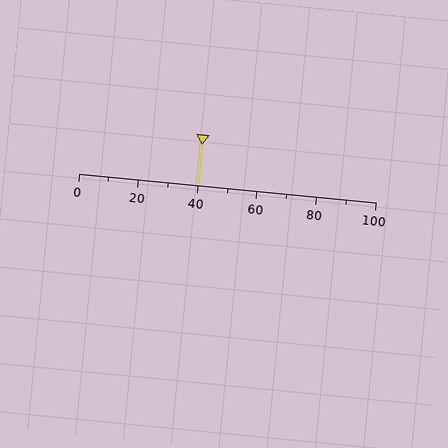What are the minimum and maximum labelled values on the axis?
The axis runs from 0 to 100.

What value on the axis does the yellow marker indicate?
The marker indicates approximately 40.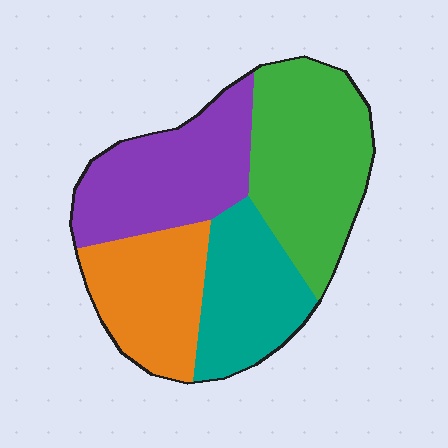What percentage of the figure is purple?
Purple covers around 25% of the figure.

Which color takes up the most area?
Green, at roughly 30%.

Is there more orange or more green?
Green.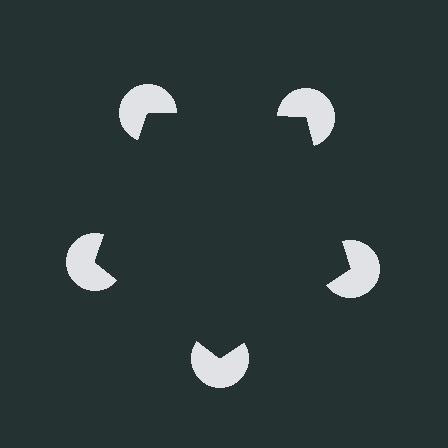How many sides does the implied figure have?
5 sides.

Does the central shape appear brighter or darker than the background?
It typically appears slightly darker than the background, even though no actual brightness change is drawn.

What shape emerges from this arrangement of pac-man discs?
An illusory pentagon — its edges are inferred from the aligned wedge cuts in the pac-man discs, not physically drawn.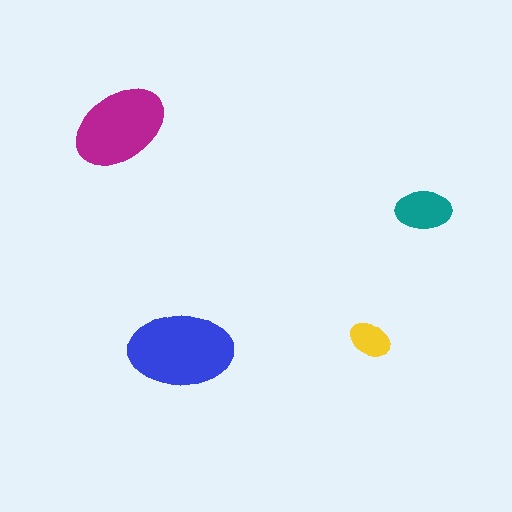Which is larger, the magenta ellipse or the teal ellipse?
The magenta one.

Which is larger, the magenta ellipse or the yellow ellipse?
The magenta one.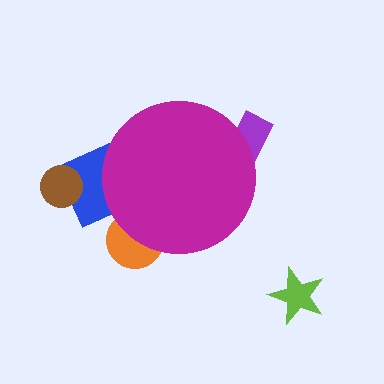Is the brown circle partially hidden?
No, the brown circle is fully visible.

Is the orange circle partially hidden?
Yes, the orange circle is partially hidden behind the magenta circle.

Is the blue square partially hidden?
Yes, the blue square is partially hidden behind the magenta circle.